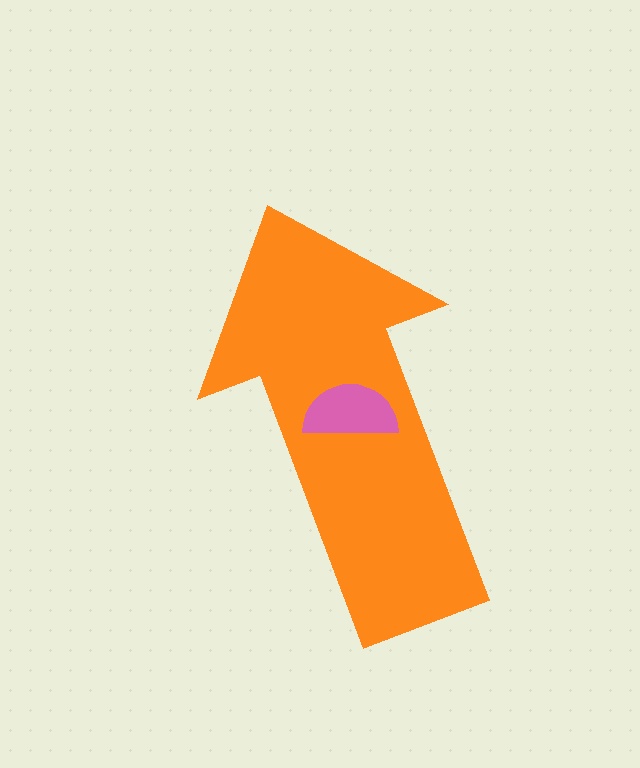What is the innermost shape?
The pink semicircle.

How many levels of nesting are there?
2.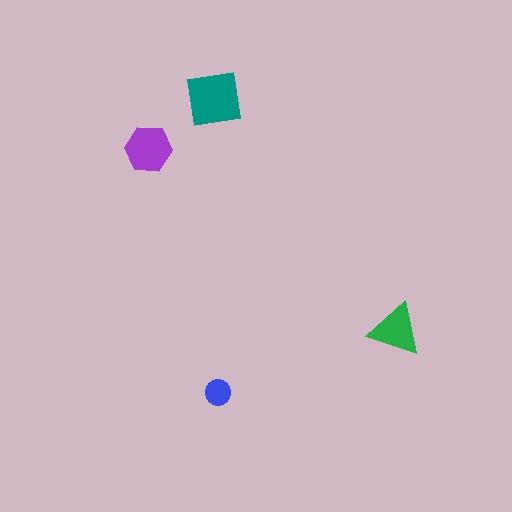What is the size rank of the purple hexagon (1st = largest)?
2nd.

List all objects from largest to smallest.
The teal square, the purple hexagon, the green triangle, the blue circle.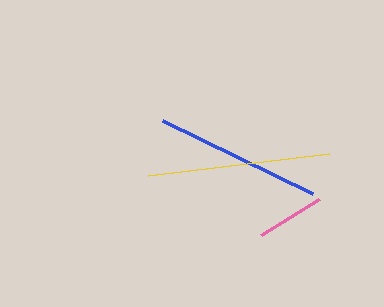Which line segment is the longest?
The yellow line is the longest at approximately 182 pixels.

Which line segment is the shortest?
The pink line is the shortest at approximately 68 pixels.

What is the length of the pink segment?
The pink segment is approximately 68 pixels long.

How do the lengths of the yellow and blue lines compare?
The yellow and blue lines are approximately the same length.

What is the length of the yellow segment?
The yellow segment is approximately 182 pixels long.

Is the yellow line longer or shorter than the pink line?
The yellow line is longer than the pink line.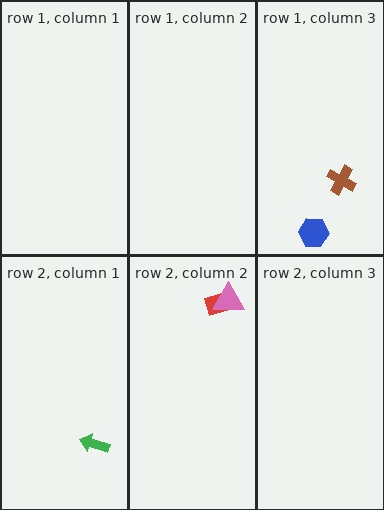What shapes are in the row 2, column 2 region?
The red rectangle, the pink triangle.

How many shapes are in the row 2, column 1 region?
1.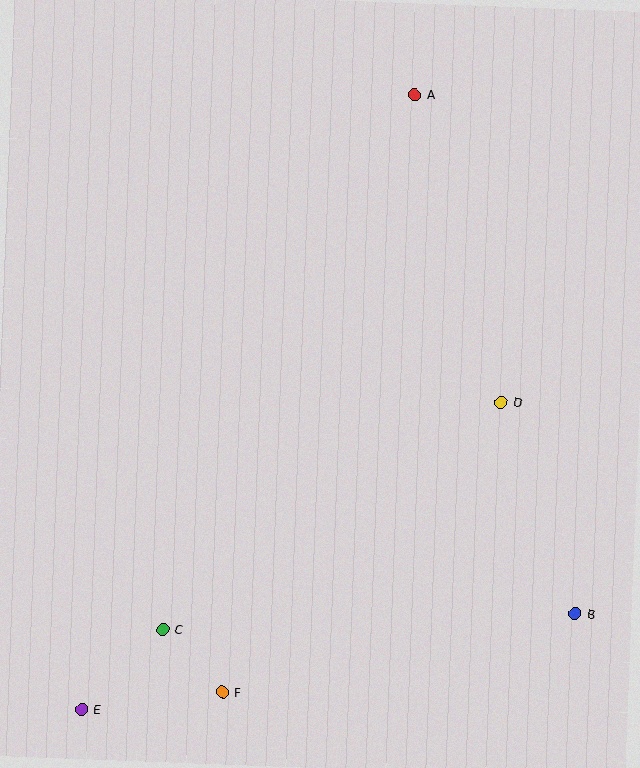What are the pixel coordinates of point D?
Point D is at (501, 402).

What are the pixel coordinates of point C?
Point C is at (163, 630).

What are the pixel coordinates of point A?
Point A is at (415, 95).